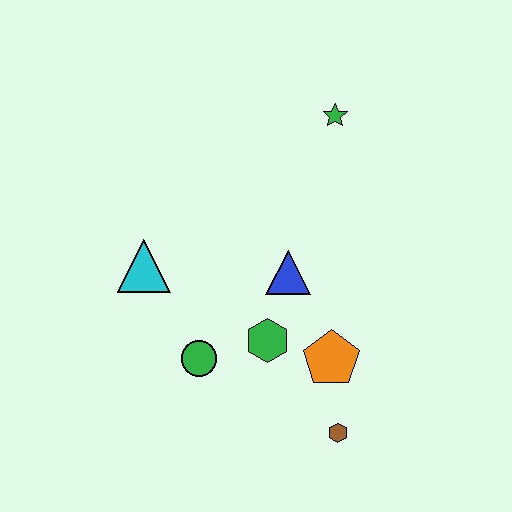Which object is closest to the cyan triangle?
The green circle is closest to the cyan triangle.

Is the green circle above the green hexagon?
No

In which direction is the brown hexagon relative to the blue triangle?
The brown hexagon is below the blue triangle.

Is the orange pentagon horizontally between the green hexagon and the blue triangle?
No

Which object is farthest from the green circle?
The green star is farthest from the green circle.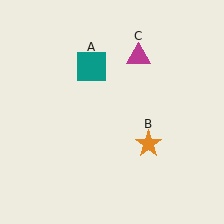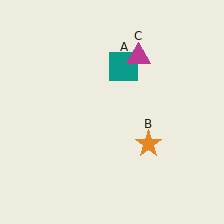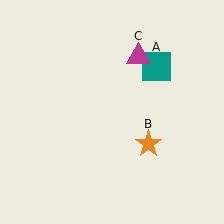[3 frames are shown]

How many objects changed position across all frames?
1 object changed position: teal square (object A).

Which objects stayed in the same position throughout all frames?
Orange star (object B) and magenta triangle (object C) remained stationary.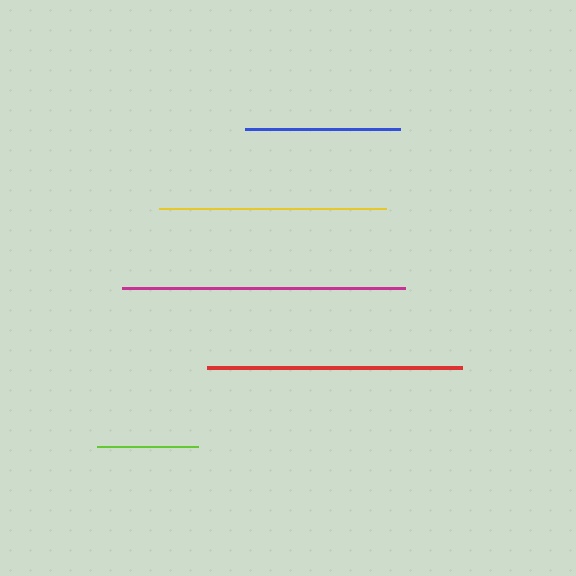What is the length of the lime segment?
The lime segment is approximately 101 pixels long.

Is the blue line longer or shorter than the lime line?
The blue line is longer than the lime line.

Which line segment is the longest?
The magenta line is the longest at approximately 283 pixels.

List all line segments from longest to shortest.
From longest to shortest: magenta, red, yellow, blue, lime.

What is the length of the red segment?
The red segment is approximately 255 pixels long.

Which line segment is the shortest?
The lime line is the shortest at approximately 101 pixels.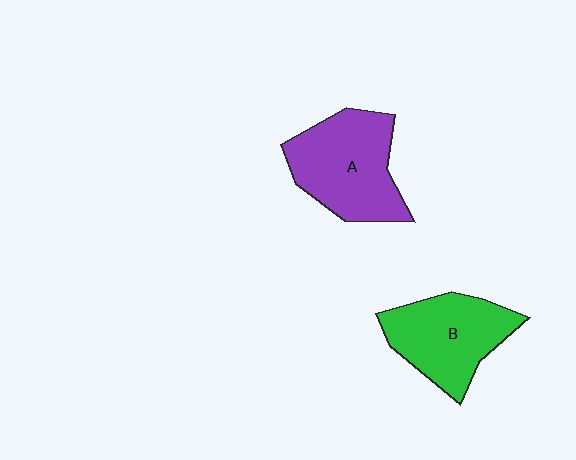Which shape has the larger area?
Shape A (purple).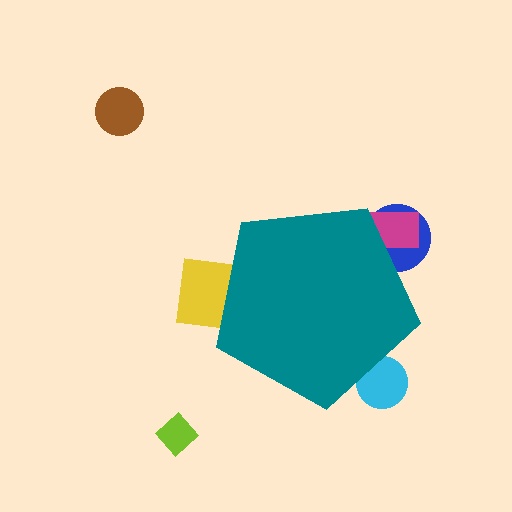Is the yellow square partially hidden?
Yes, the yellow square is partially hidden behind the teal pentagon.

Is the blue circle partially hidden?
Yes, the blue circle is partially hidden behind the teal pentagon.